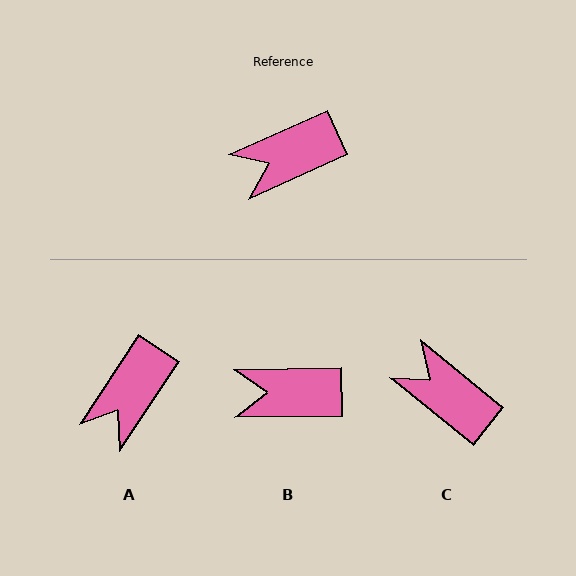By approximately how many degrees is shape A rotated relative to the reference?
Approximately 32 degrees counter-clockwise.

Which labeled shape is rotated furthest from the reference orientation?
C, about 64 degrees away.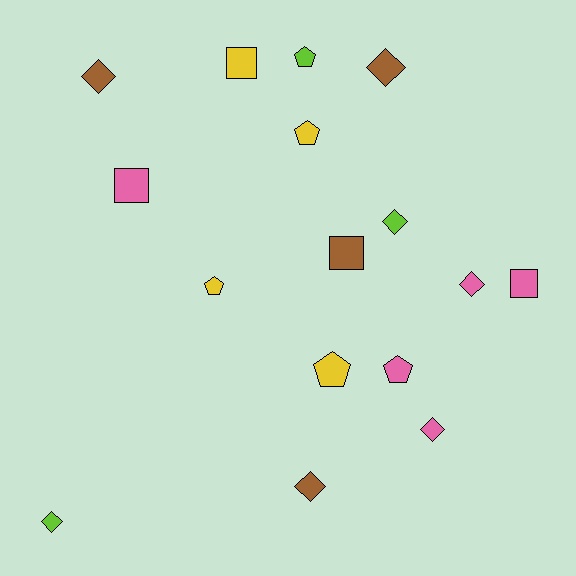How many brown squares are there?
There is 1 brown square.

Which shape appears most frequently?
Diamond, with 7 objects.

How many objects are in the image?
There are 16 objects.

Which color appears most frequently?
Pink, with 5 objects.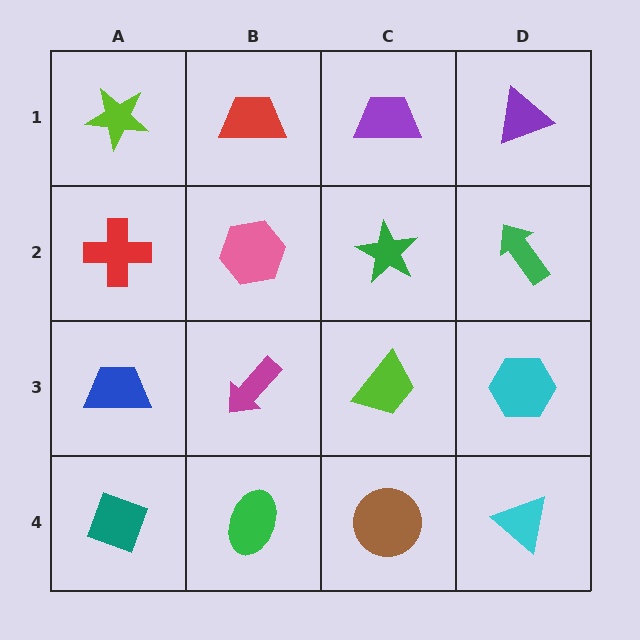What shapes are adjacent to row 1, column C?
A green star (row 2, column C), a red trapezoid (row 1, column B), a purple triangle (row 1, column D).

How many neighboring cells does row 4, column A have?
2.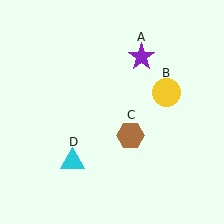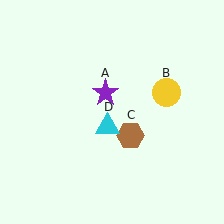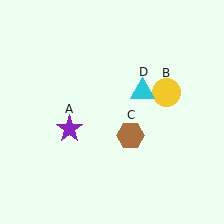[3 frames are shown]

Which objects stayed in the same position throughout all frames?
Yellow circle (object B) and brown hexagon (object C) remained stationary.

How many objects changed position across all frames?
2 objects changed position: purple star (object A), cyan triangle (object D).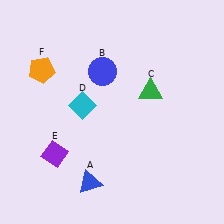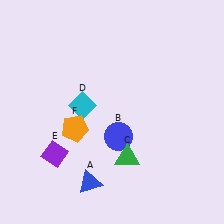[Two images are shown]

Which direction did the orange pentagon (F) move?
The orange pentagon (F) moved down.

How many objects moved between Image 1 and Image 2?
3 objects moved between the two images.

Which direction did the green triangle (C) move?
The green triangle (C) moved down.